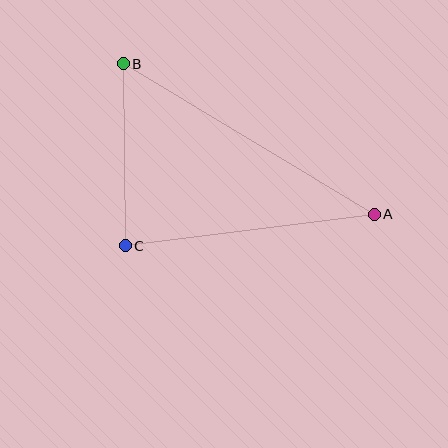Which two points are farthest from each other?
Points A and B are farthest from each other.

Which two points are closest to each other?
Points B and C are closest to each other.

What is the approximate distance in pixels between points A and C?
The distance between A and C is approximately 251 pixels.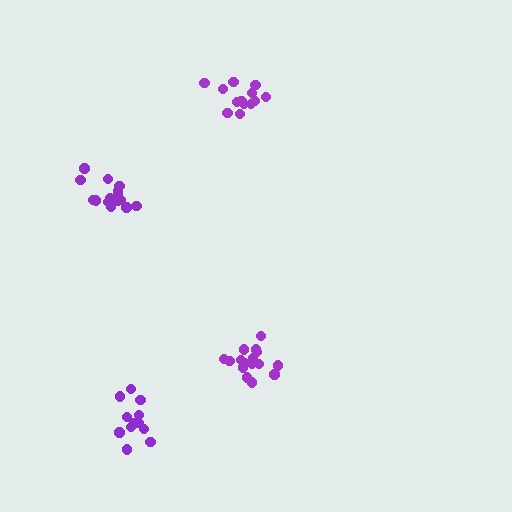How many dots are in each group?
Group 1: 16 dots, Group 2: 16 dots, Group 3: 13 dots, Group 4: 12 dots (57 total).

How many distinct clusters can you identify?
There are 4 distinct clusters.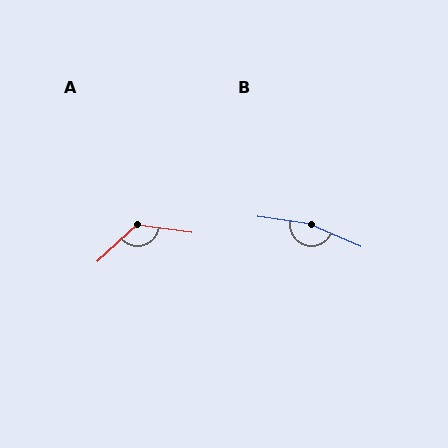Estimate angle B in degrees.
Approximately 165 degrees.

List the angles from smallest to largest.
A (129°), B (165°).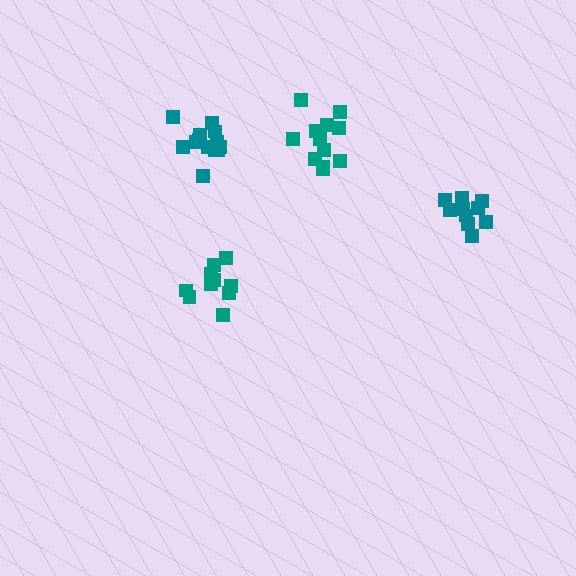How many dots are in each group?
Group 1: 10 dots, Group 2: 14 dots, Group 3: 10 dots, Group 4: 12 dots (46 total).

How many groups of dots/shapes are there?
There are 4 groups.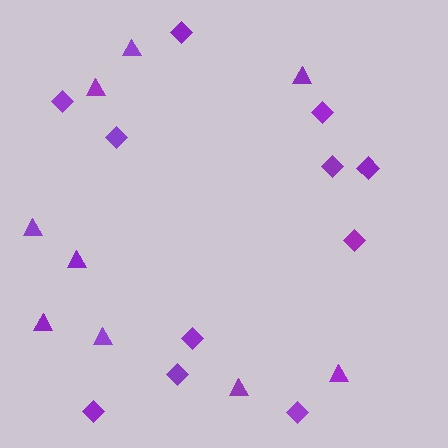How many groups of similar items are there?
There are 2 groups: one group of triangles (9) and one group of diamonds (11).